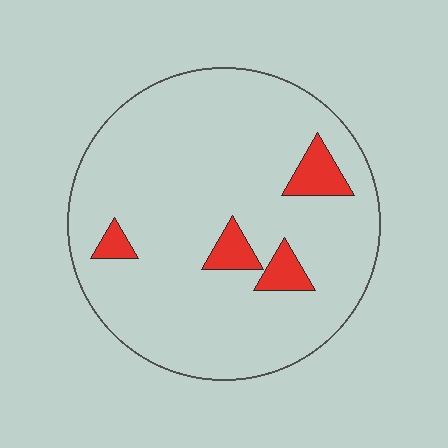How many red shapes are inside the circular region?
4.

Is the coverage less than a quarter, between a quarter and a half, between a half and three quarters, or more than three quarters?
Less than a quarter.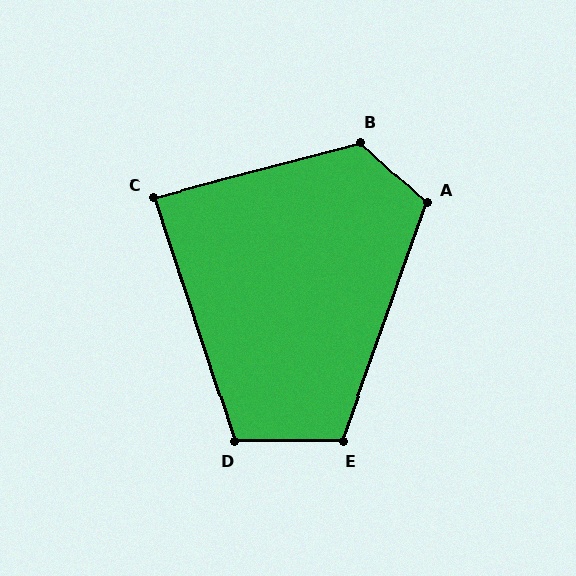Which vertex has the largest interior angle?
B, at approximately 123 degrees.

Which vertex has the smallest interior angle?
C, at approximately 86 degrees.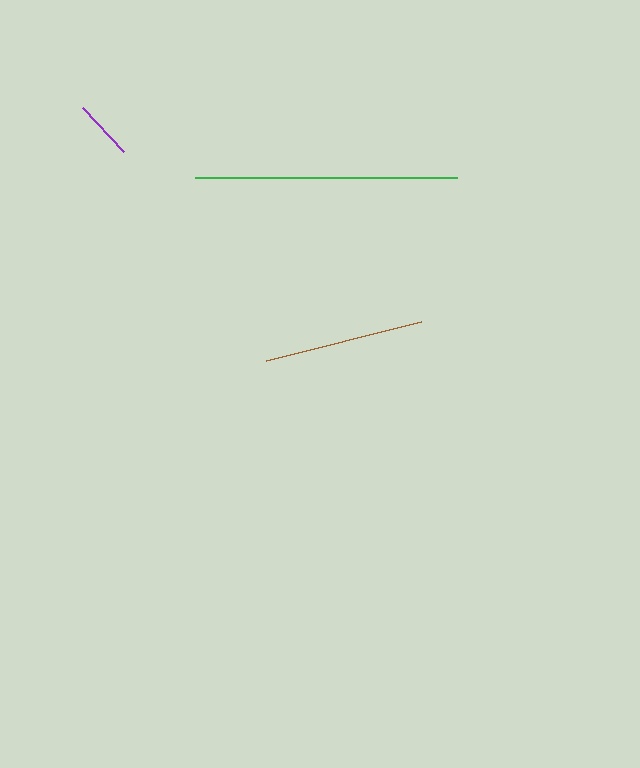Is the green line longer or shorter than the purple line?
The green line is longer than the purple line.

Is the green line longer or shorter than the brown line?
The green line is longer than the brown line.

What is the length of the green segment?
The green segment is approximately 263 pixels long.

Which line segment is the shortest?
The purple line is the shortest at approximately 60 pixels.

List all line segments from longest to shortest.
From longest to shortest: green, brown, purple.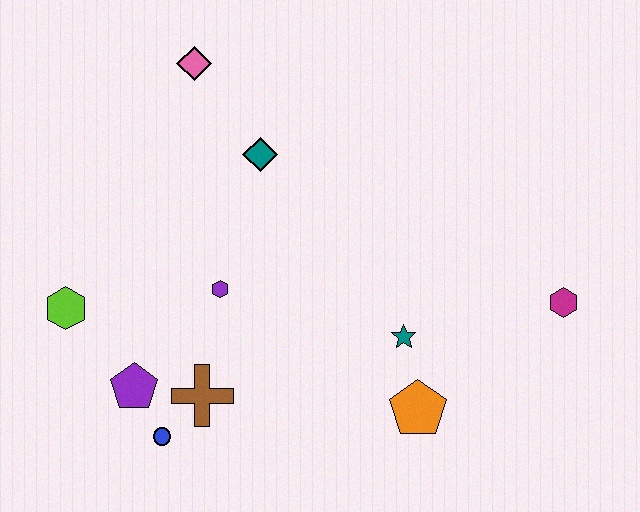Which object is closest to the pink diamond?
The teal diamond is closest to the pink diamond.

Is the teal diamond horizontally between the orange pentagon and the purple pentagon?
Yes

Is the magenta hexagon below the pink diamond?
Yes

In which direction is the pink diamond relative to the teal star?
The pink diamond is above the teal star.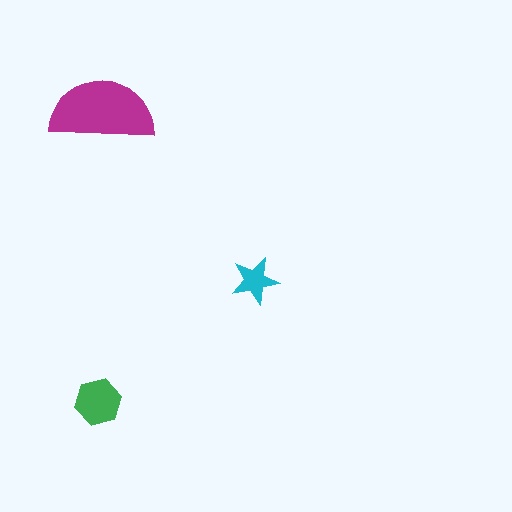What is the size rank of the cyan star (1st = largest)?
3rd.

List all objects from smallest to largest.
The cyan star, the green hexagon, the magenta semicircle.